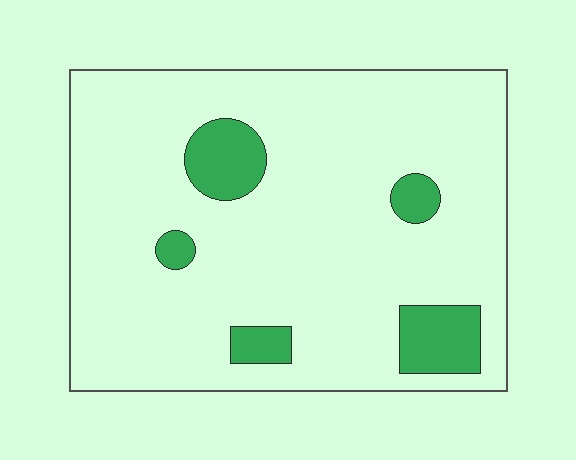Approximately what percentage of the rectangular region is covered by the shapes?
Approximately 10%.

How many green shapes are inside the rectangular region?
5.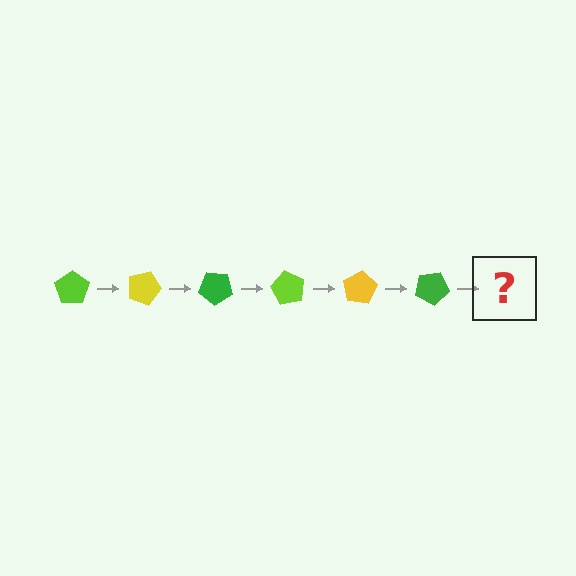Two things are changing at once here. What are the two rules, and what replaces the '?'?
The two rules are that it rotates 20 degrees each step and the color cycles through lime, yellow, and green. The '?' should be a lime pentagon, rotated 120 degrees from the start.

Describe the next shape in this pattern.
It should be a lime pentagon, rotated 120 degrees from the start.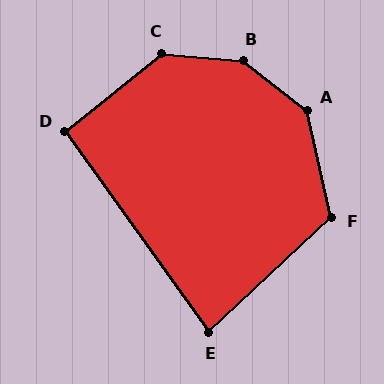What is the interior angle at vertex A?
Approximately 140 degrees (obtuse).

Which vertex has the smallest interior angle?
E, at approximately 82 degrees.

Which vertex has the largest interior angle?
B, at approximately 146 degrees.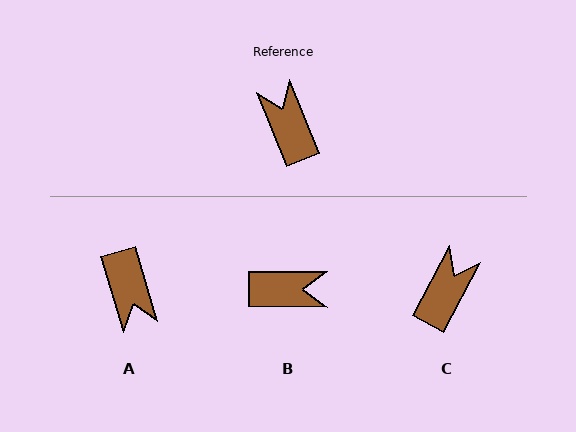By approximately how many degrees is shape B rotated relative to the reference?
Approximately 112 degrees clockwise.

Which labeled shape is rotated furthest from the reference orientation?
A, about 175 degrees away.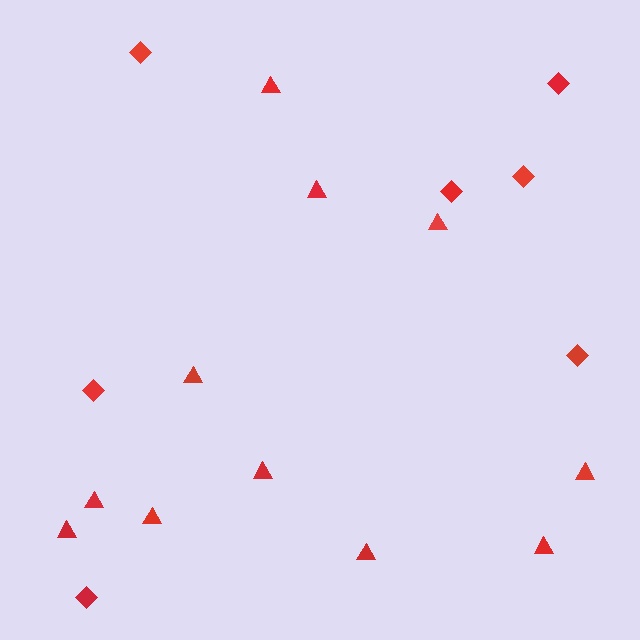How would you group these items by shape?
There are 2 groups: one group of triangles (11) and one group of diamonds (7).